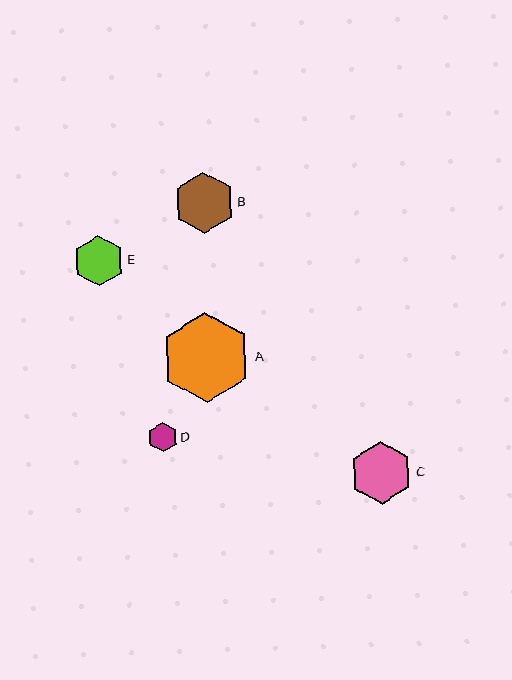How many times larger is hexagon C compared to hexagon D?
Hexagon C is approximately 2.1 times the size of hexagon D.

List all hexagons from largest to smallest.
From largest to smallest: A, C, B, E, D.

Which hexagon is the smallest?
Hexagon D is the smallest with a size of approximately 29 pixels.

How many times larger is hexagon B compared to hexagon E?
Hexagon B is approximately 1.2 times the size of hexagon E.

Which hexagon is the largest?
Hexagon A is the largest with a size of approximately 90 pixels.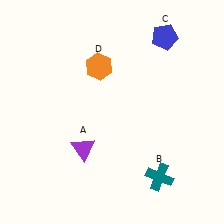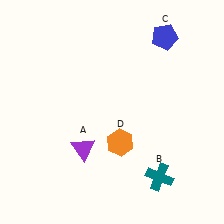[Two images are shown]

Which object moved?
The orange hexagon (D) moved down.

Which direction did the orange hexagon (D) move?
The orange hexagon (D) moved down.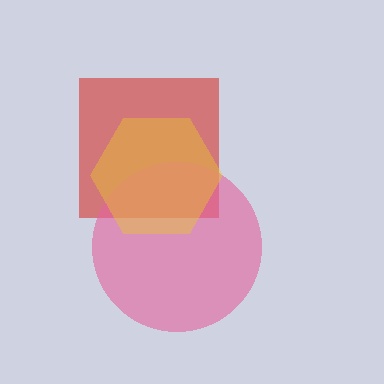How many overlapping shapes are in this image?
There are 3 overlapping shapes in the image.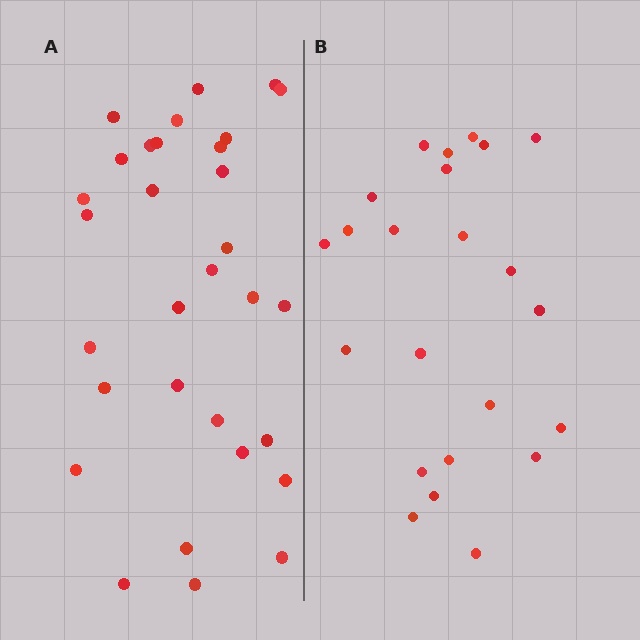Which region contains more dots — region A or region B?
Region A (the left region) has more dots.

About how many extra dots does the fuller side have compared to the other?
Region A has roughly 8 or so more dots than region B.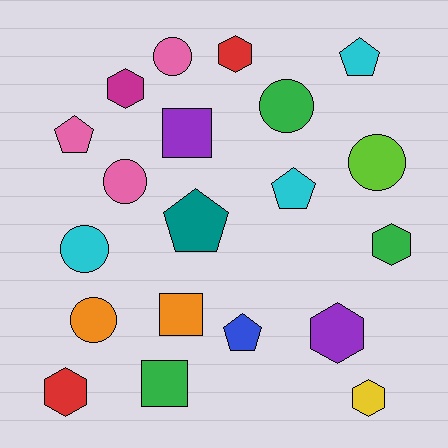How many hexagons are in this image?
There are 6 hexagons.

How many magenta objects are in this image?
There is 1 magenta object.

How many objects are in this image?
There are 20 objects.